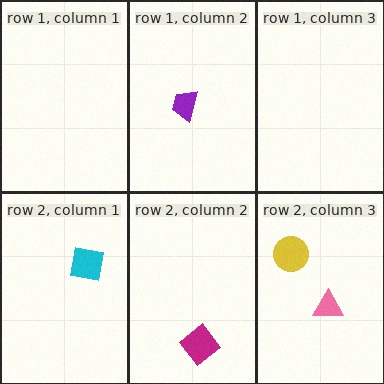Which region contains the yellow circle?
The row 2, column 3 region.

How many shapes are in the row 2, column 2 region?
1.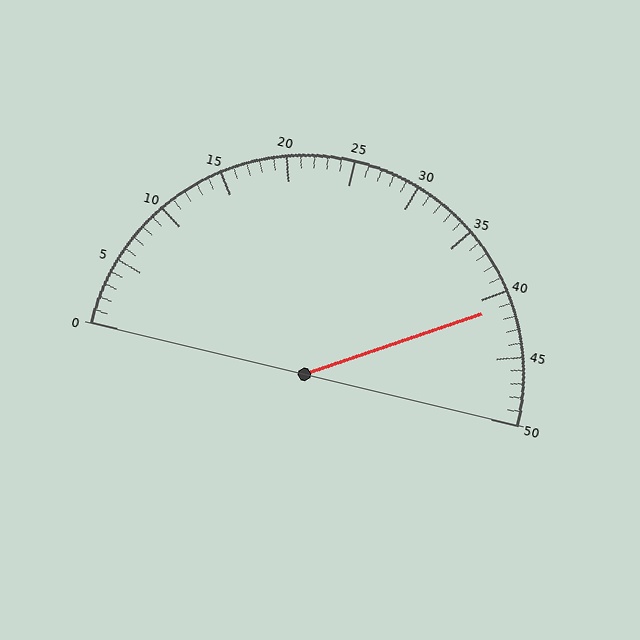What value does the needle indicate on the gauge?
The needle indicates approximately 41.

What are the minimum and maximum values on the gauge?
The gauge ranges from 0 to 50.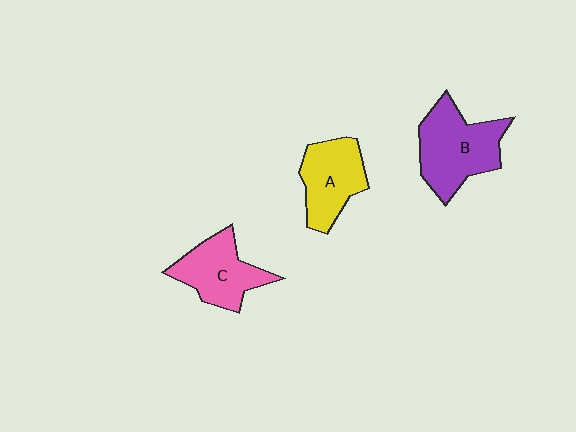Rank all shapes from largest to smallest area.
From largest to smallest: B (purple), C (pink), A (yellow).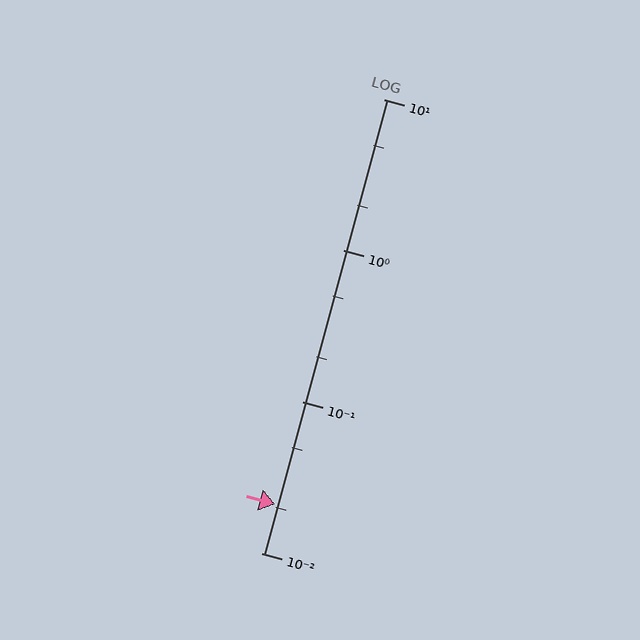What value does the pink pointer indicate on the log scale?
The pointer indicates approximately 0.021.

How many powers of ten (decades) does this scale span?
The scale spans 3 decades, from 0.01 to 10.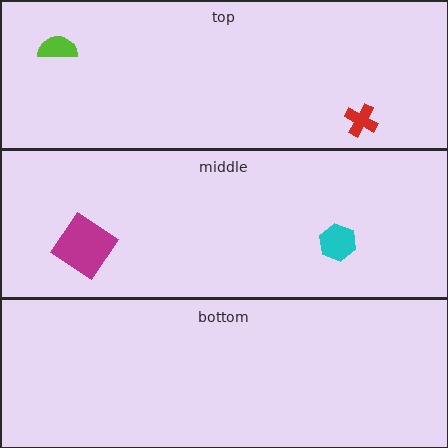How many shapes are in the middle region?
2.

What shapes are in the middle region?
The magenta diamond, the cyan hexagon.